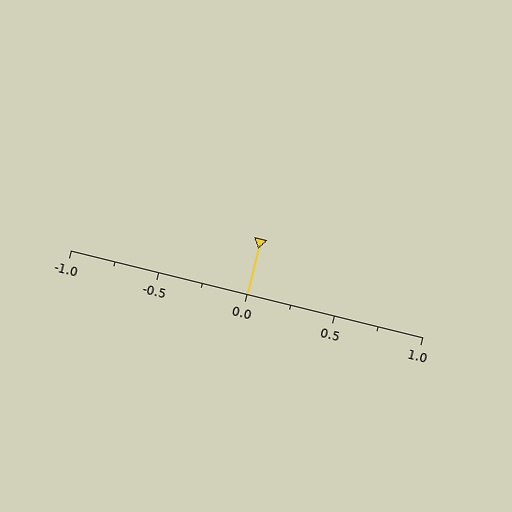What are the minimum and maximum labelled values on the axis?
The axis runs from -1.0 to 1.0.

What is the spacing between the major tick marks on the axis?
The major ticks are spaced 0.5 apart.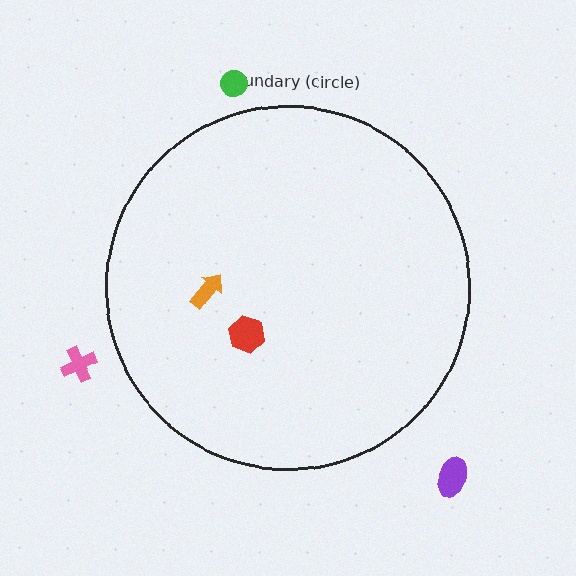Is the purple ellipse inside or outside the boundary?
Outside.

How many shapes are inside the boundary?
2 inside, 3 outside.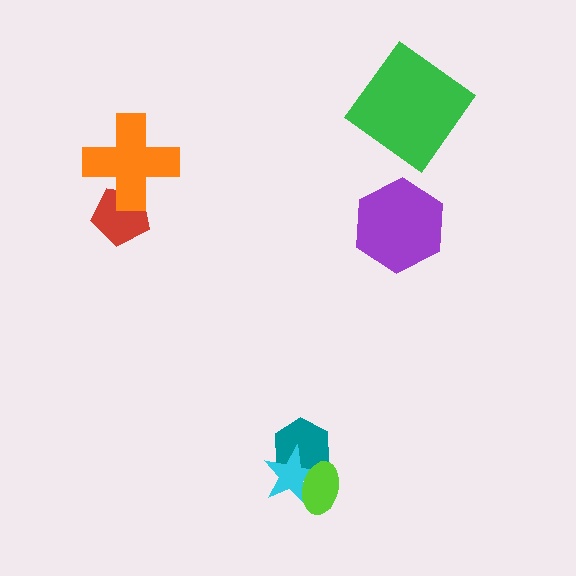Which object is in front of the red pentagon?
The orange cross is in front of the red pentagon.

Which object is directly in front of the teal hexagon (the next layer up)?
The cyan star is directly in front of the teal hexagon.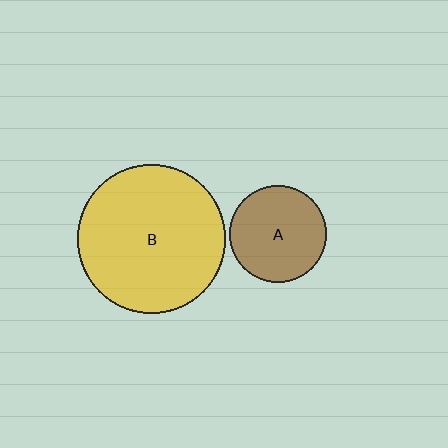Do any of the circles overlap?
No, none of the circles overlap.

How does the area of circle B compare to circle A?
Approximately 2.3 times.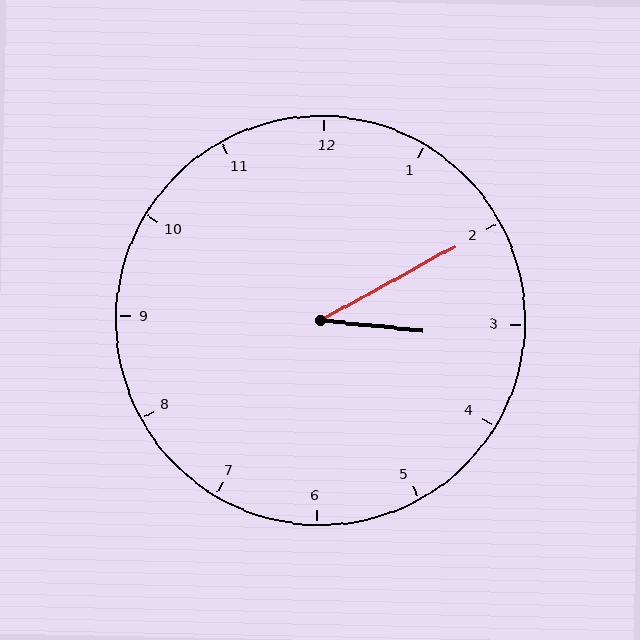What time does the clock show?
3:10.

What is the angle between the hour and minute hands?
Approximately 35 degrees.